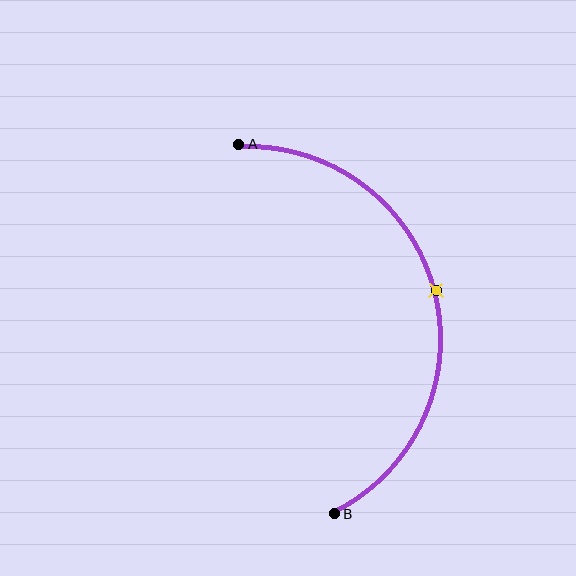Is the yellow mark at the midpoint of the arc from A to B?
Yes. The yellow mark lies on the arc at equal arc-length from both A and B — it is the arc midpoint.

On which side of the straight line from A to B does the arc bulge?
The arc bulges to the right of the straight line connecting A and B.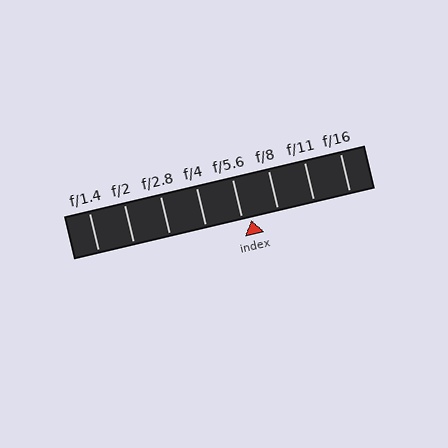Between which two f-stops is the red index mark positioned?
The index mark is between f/5.6 and f/8.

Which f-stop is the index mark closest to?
The index mark is closest to f/5.6.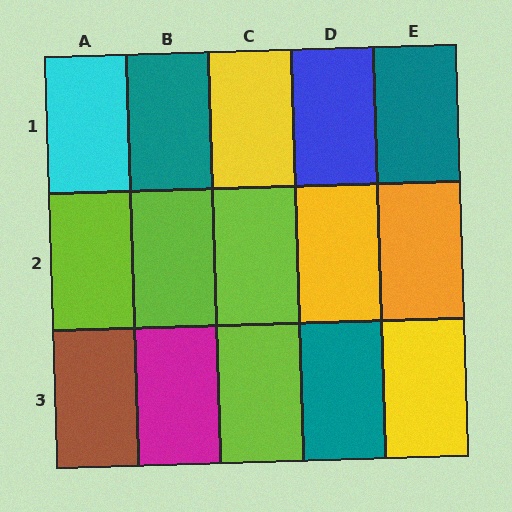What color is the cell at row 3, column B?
Magenta.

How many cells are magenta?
1 cell is magenta.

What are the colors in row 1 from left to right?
Cyan, teal, yellow, blue, teal.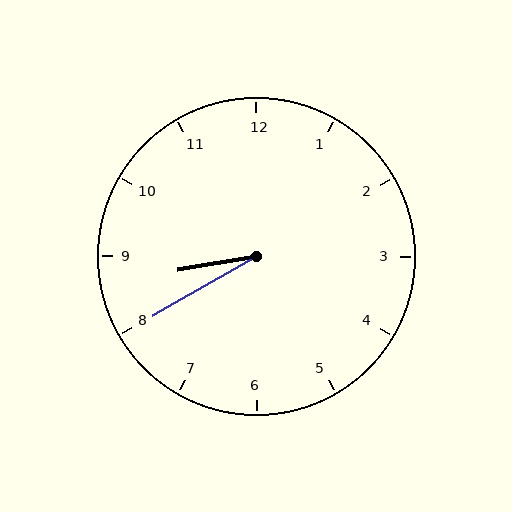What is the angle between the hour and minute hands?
Approximately 20 degrees.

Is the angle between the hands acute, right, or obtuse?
It is acute.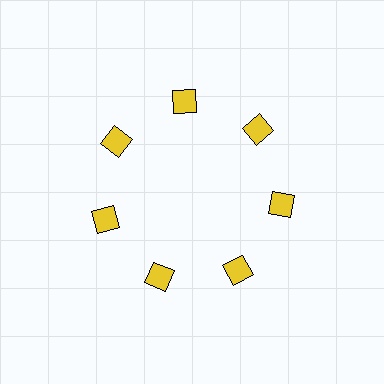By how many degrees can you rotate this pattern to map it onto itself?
The pattern maps onto itself every 51 degrees of rotation.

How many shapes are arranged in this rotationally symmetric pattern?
There are 7 shapes, arranged in 7 groups of 1.